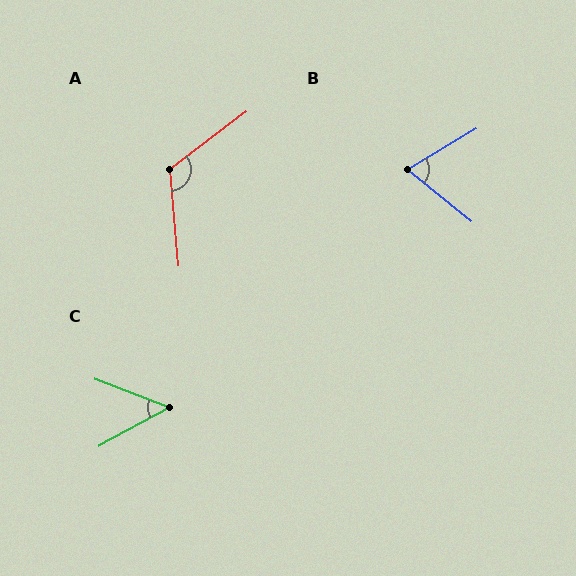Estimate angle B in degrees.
Approximately 70 degrees.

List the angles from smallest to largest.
C (49°), B (70°), A (122°).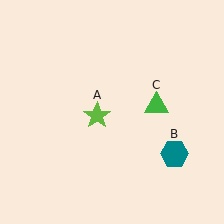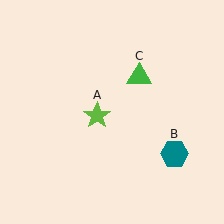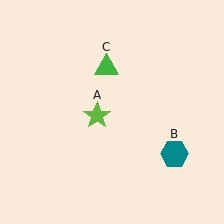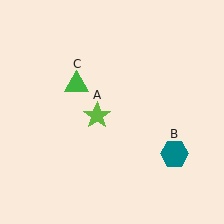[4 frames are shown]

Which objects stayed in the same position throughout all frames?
Lime star (object A) and teal hexagon (object B) remained stationary.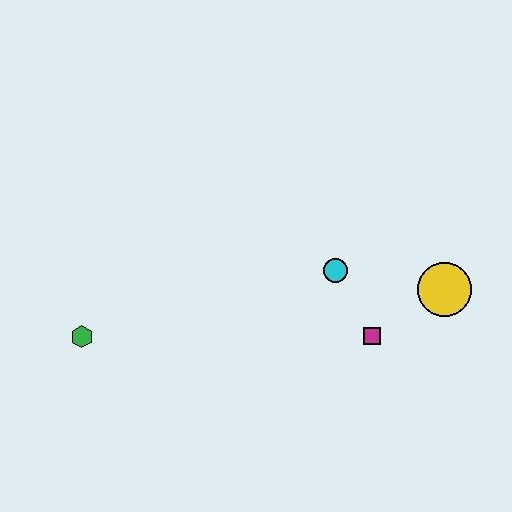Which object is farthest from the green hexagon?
The yellow circle is farthest from the green hexagon.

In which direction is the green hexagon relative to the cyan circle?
The green hexagon is to the left of the cyan circle.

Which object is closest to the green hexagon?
The cyan circle is closest to the green hexagon.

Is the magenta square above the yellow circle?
No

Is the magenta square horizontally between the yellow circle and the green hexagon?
Yes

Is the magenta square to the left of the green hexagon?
No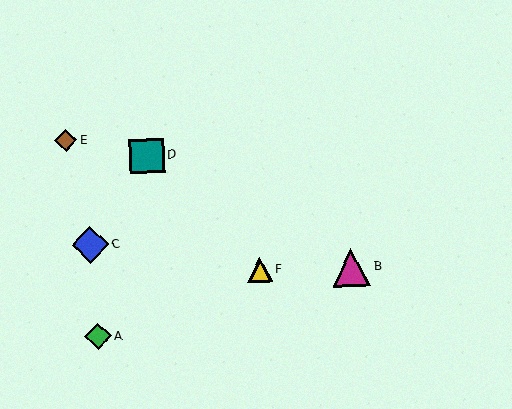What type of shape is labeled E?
Shape E is a brown diamond.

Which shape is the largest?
The magenta triangle (labeled B) is the largest.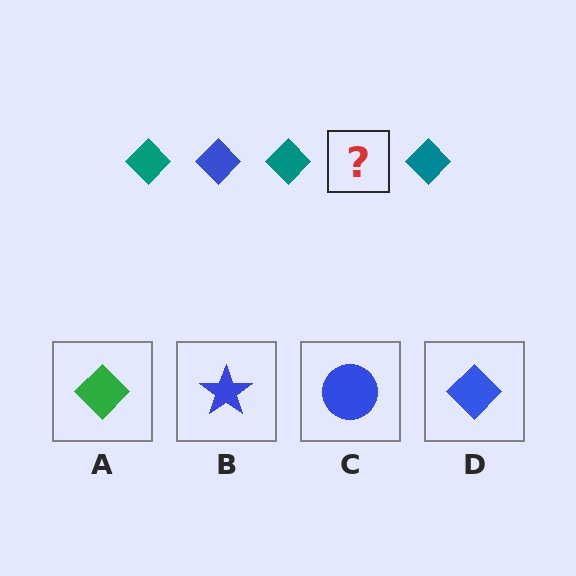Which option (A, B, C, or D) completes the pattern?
D.